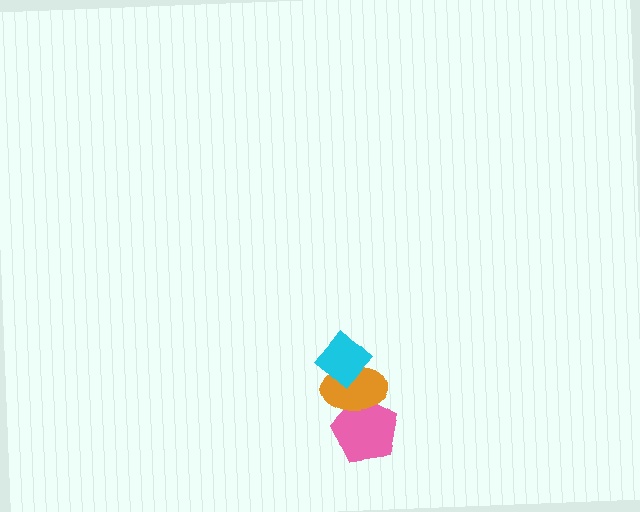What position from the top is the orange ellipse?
The orange ellipse is 2nd from the top.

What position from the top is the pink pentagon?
The pink pentagon is 3rd from the top.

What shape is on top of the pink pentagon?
The orange ellipse is on top of the pink pentagon.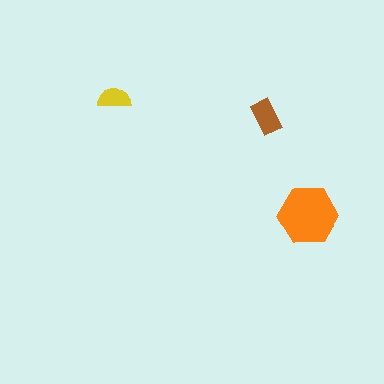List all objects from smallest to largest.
The yellow semicircle, the brown rectangle, the orange hexagon.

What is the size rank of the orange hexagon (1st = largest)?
1st.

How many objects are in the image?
There are 3 objects in the image.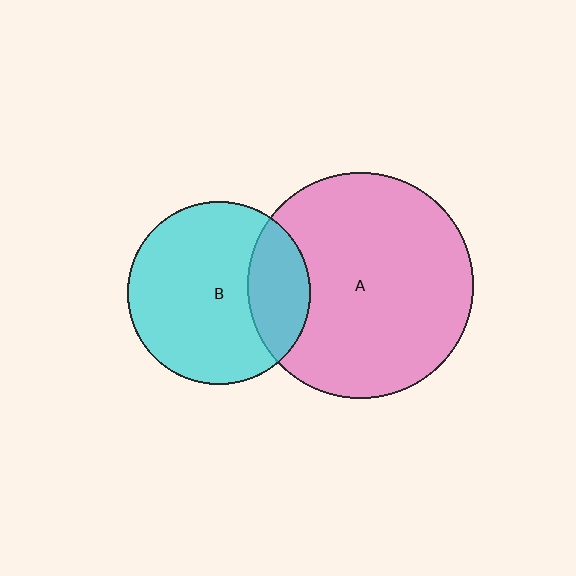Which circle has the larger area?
Circle A (pink).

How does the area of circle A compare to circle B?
Approximately 1.5 times.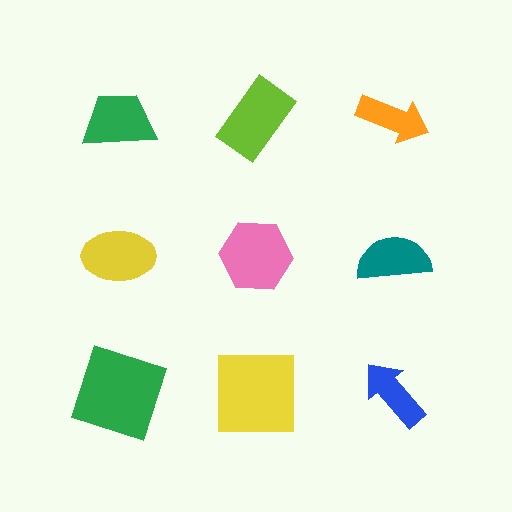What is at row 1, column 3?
An orange arrow.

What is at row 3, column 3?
A blue arrow.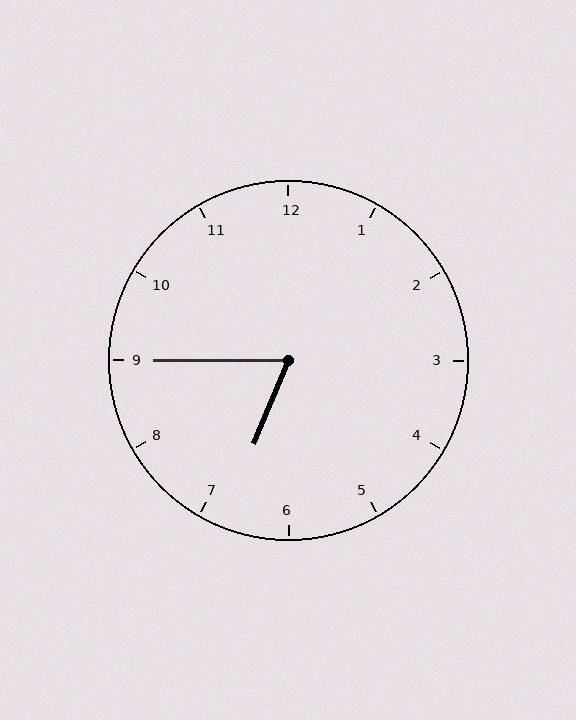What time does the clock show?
6:45.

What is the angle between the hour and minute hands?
Approximately 68 degrees.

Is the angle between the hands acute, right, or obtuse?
It is acute.